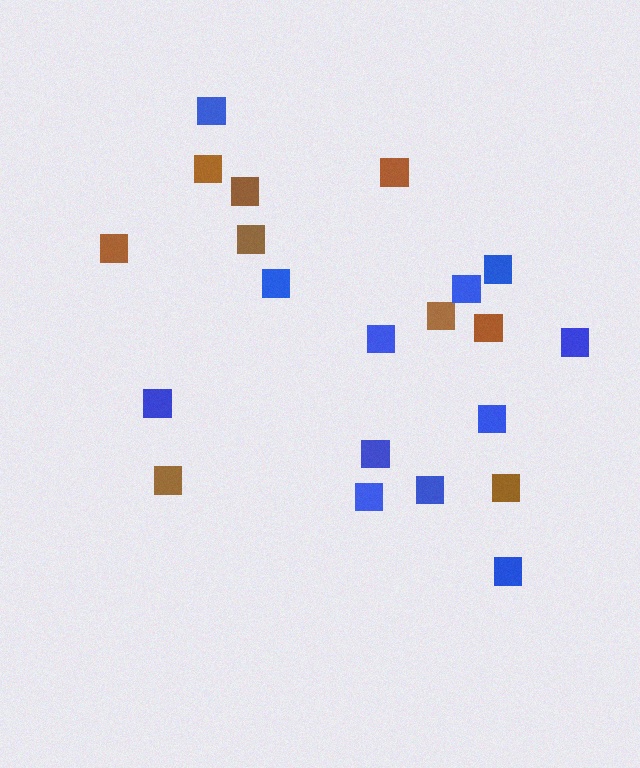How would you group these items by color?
There are 2 groups: one group of brown squares (9) and one group of blue squares (12).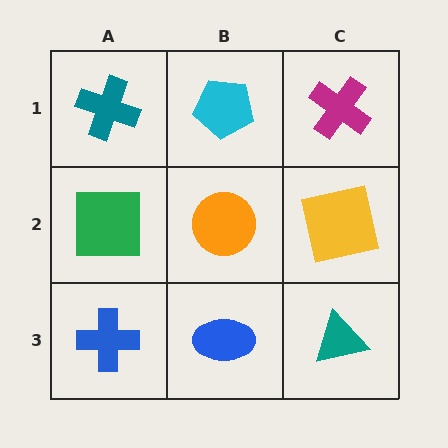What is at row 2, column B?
An orange circle.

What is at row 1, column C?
A magenta cross.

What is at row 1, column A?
A teal cross.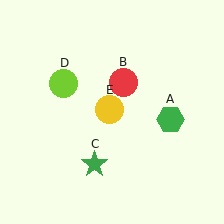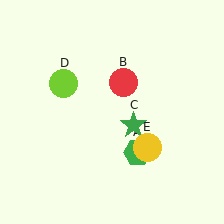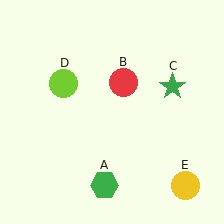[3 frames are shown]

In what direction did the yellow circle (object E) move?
The yellow circle (object E) moved down and to the right.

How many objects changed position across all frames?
3 objects changed position: green hexagon (object A), green star (object C), yellow circle (object E).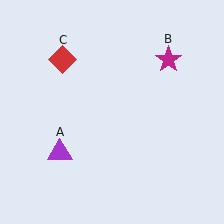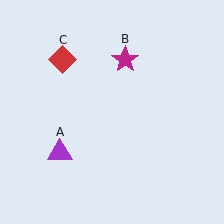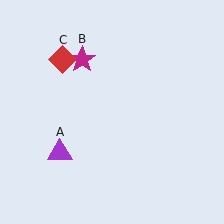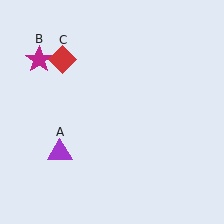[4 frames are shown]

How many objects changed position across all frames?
1 object changed position: magenta star (object B).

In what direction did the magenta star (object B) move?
The magenta star (object B) moved left.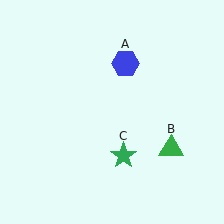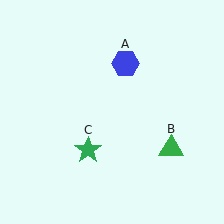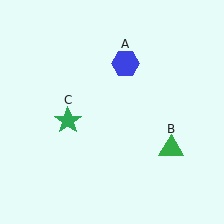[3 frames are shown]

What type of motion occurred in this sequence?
The green star (object C) rotated clockwise around the center of the scene.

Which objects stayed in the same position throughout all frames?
Blue hexagon (object A) and green triangle (object B) remained stationary.